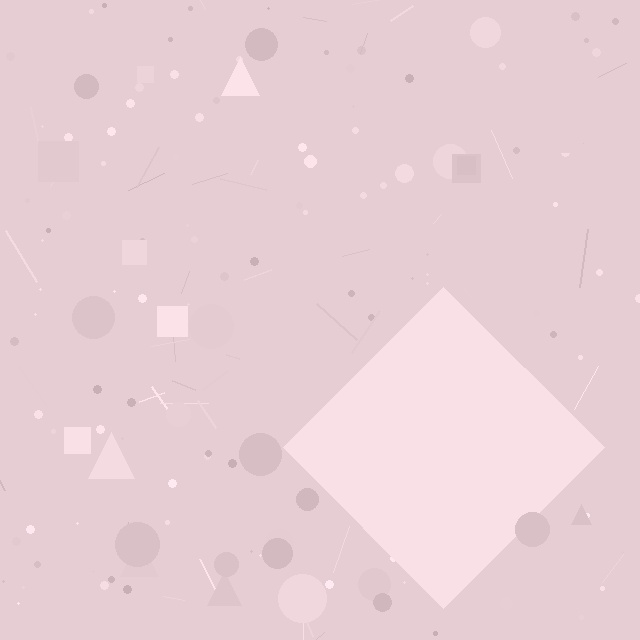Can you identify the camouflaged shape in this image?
The camouflaged shape is a diamond.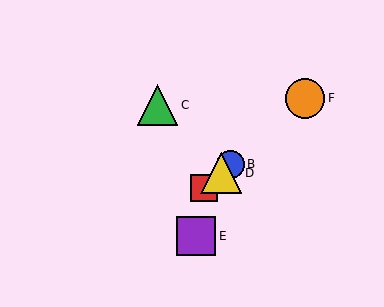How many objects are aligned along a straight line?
4 objects (A, B, D, F) are aligned along a straight line.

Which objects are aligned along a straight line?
Objects A, B, D, F are aligned along a straight line.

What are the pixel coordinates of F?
Object F is at (305, 98).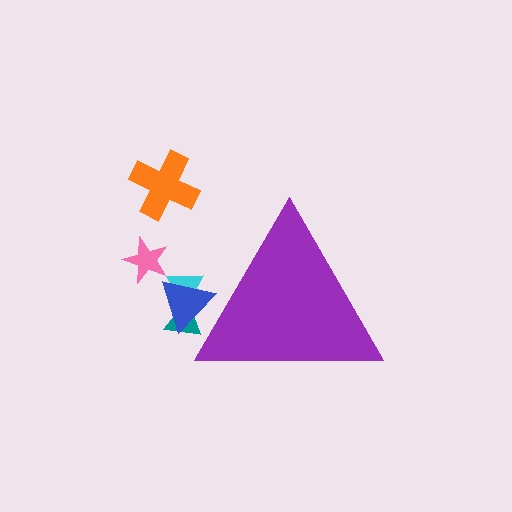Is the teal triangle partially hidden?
Yes, the teal triangle is partially hidden behind the purple triangle.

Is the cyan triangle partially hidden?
Yes, the cyan triangle is partially hidden behind the purple triangle.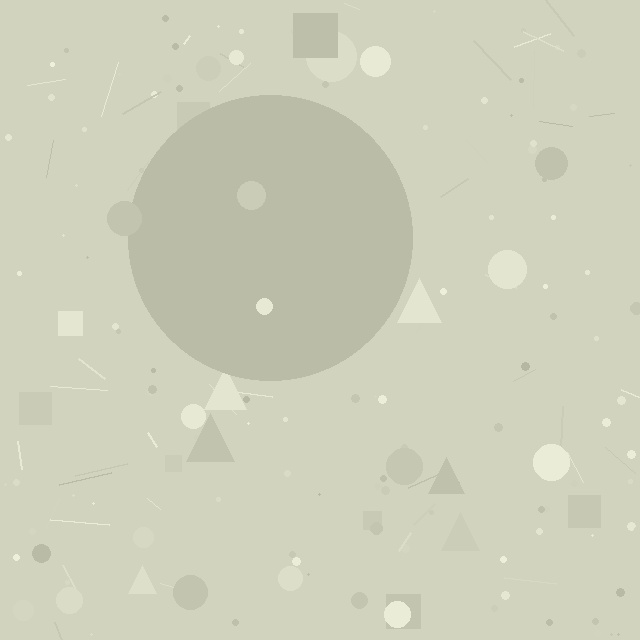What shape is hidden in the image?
A circle is hidden in the image.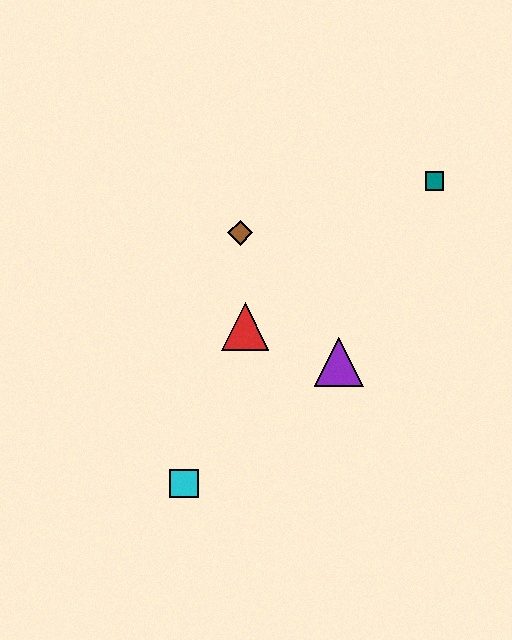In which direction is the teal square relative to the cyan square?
The teal square is above the cyan square.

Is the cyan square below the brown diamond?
Yes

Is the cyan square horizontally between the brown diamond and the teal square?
No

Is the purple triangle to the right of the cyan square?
Yes